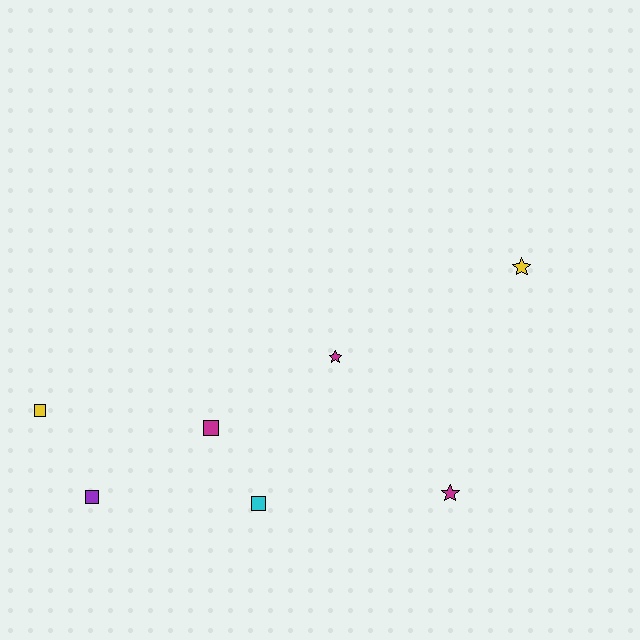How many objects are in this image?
There are 7 objects.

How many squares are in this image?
There are 4 squares.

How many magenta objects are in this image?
There are 3 magenta objects.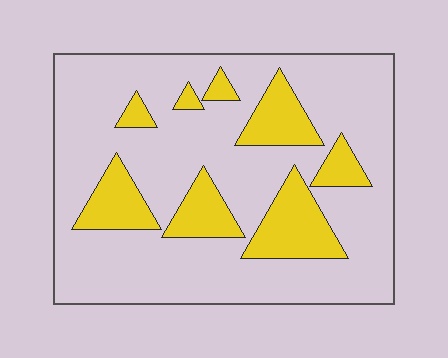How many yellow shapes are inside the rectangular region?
8.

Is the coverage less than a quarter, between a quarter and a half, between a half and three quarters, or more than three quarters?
Less than a quarter.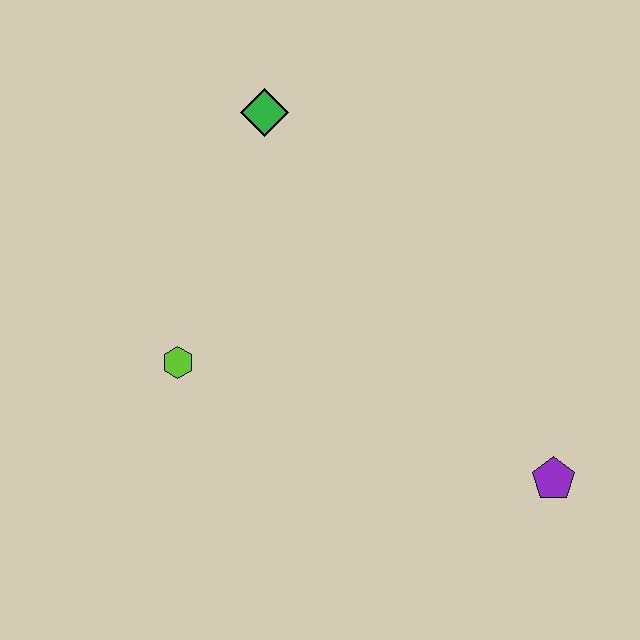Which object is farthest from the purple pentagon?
The green diamond is farthest from the purple pentagon.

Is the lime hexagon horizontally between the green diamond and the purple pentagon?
No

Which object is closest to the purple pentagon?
The lime hexagon is closest to the purple pentagon.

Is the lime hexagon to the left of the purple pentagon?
Yes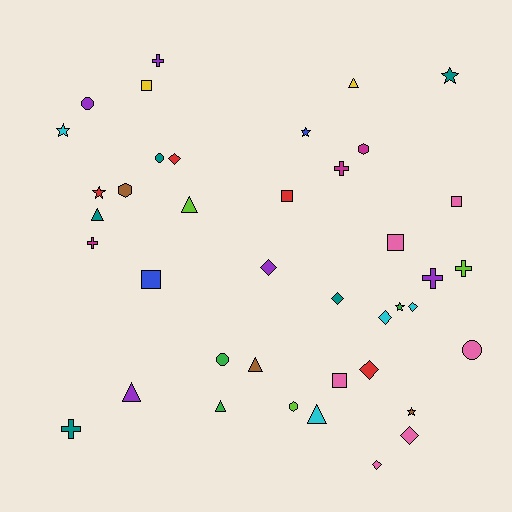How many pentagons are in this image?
There are no pentagons.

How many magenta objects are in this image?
There are 3 magenta objects.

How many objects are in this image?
There are 40 objects.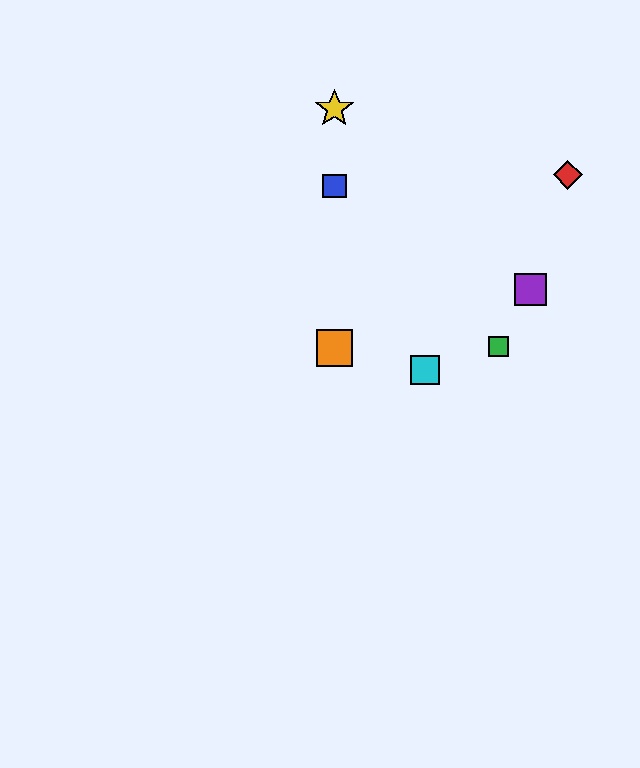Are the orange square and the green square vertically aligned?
No, the orange square is at x≈334 and the green square is at x≈499.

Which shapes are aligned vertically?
The blue square, the yellow star, the orange square are aligned vertically.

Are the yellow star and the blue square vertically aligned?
Yes, both are at x≈334.